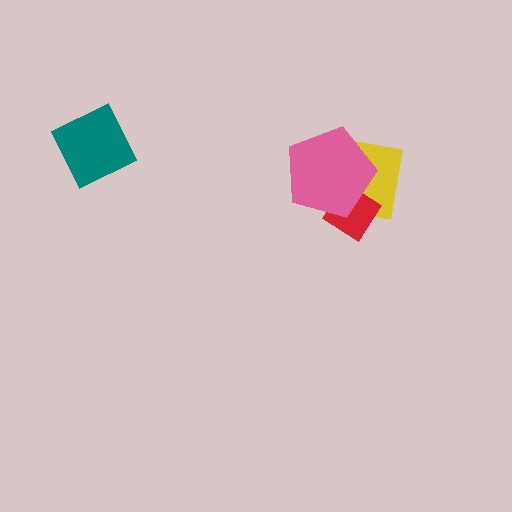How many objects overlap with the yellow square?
2 objects overlap with the yellow square.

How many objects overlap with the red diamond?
2 objects overlap with the red diamond.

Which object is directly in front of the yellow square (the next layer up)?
The red diamond is directly in front of the yellow square.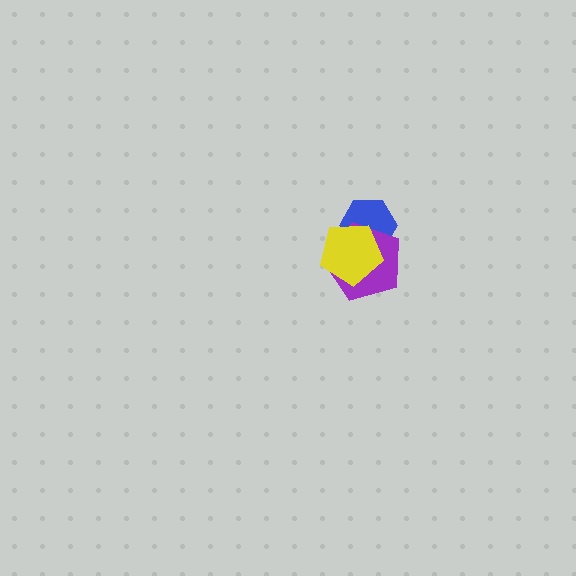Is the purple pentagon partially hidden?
Yes, it is partially covered by another shape.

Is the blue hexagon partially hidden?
Yes, it is partially covered by another shape.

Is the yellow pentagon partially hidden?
No, no other shape covers it.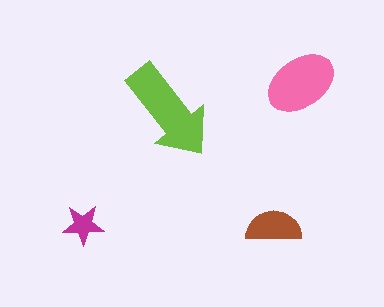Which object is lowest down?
The magenta star is bottommost.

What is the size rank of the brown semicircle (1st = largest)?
3rd.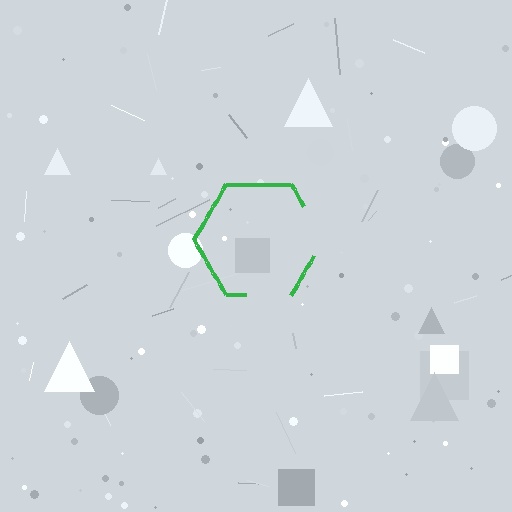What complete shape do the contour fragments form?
The contour fragments form a hexagon.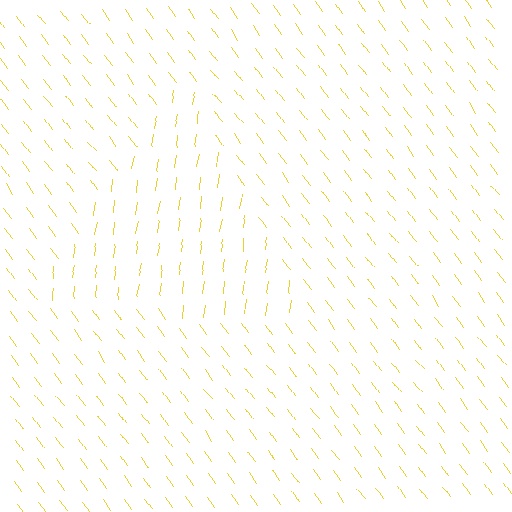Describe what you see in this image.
The image is filled with small yellow line segments. A triangle region in the image has lines oriented differently from the surrounding lines, creating a visible texture boundary.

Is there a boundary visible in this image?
Yes, there is a texture boundary formed by a change in line orientation.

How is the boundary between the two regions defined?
The boundary is defined purely by a change in line orientation (approximately 45 degrees difference). All lines are the same color and thickness.